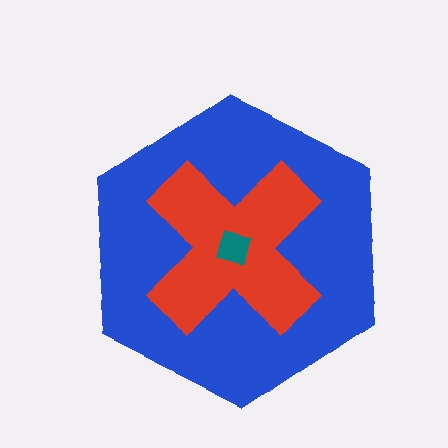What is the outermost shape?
The blue hexagon.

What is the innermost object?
The teal square.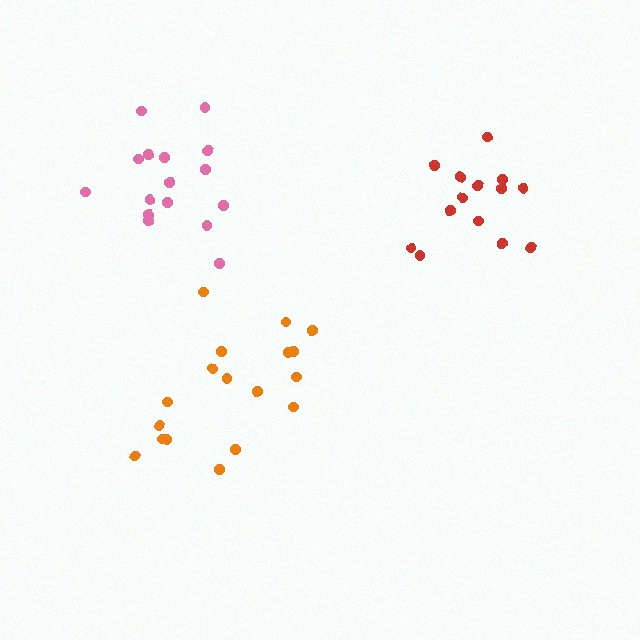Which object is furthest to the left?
The pink cluster is leftmost.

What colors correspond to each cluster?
The clusters are colored: orange, red, pink.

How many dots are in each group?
Group 1: 18 dots, Group 2: 14 dots, Group 3: 16 dots (48 total).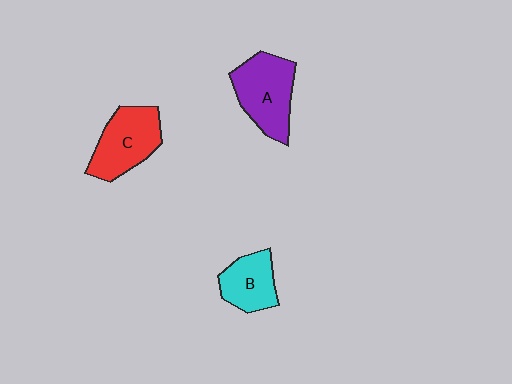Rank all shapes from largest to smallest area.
From largest to smallest: A (purple), C (red), B (cyan).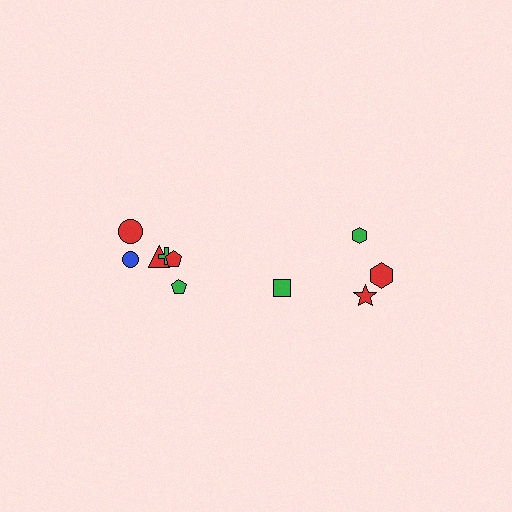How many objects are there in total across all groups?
There are 10 objects.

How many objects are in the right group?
There are 4 objects.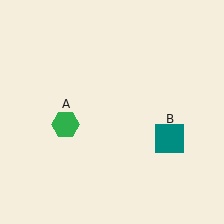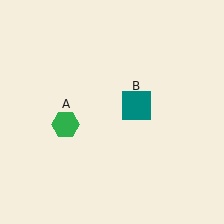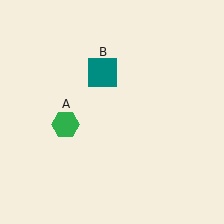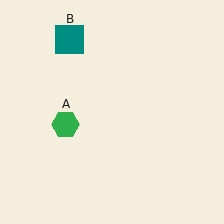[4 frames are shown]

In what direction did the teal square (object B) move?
The teal square (object B) moved up and to the left.